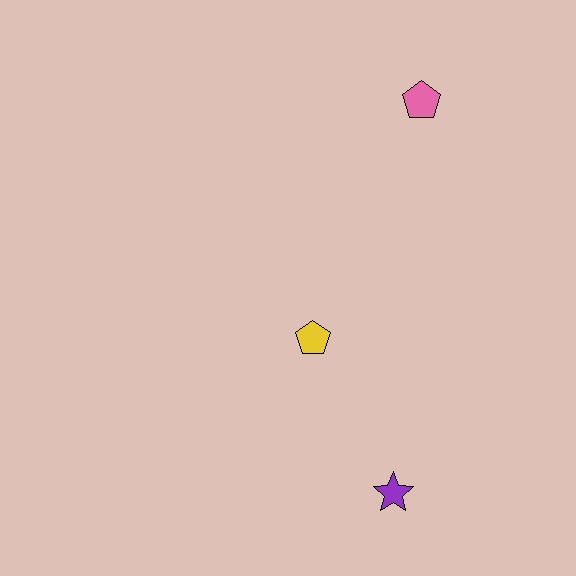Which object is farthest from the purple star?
The pink pentagon is farthest from the purple star.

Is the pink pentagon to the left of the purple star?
No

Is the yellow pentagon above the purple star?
Yes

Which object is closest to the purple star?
The yellow pentagon is closest to the purple star.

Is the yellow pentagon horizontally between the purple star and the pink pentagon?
No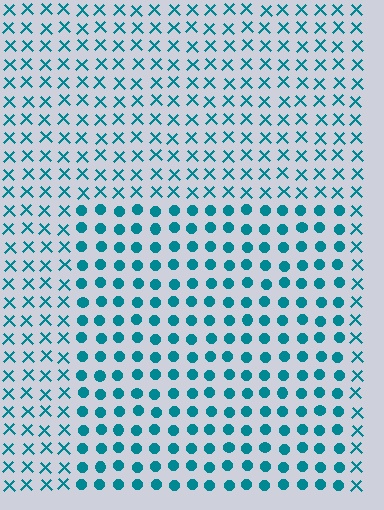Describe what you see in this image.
The image is filled with small teal elements arranged in a uniform grid. A rectangle-shaped region contains circles, while the surrounding area contains X marks. The boundary is defined purely by the change in element shape.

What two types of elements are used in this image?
The image uses circles inside the rectangle region and X marks outside it.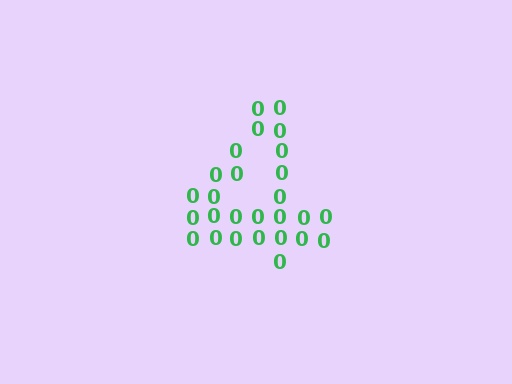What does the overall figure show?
The overall figure shows the digit 4.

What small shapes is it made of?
It is made of small digit 0's.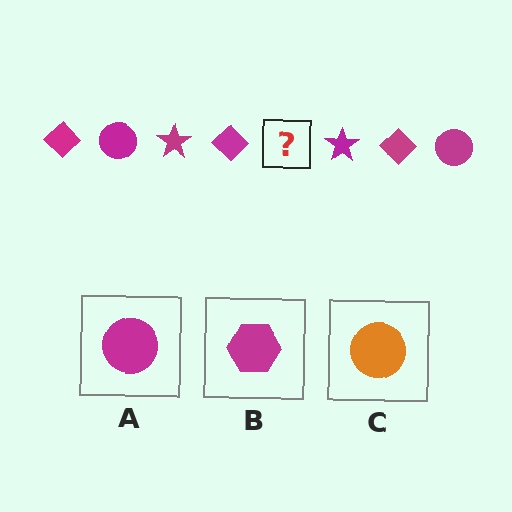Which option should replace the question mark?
Option A.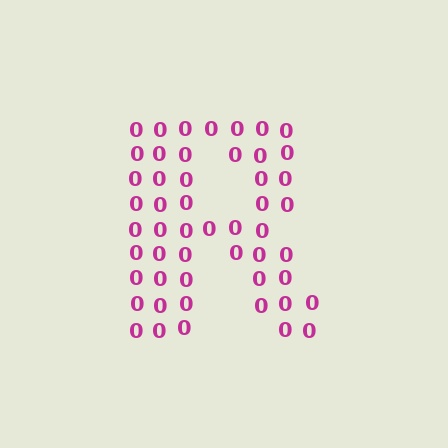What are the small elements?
The small elements are digit 0's.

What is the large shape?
The large shape is the letter R.